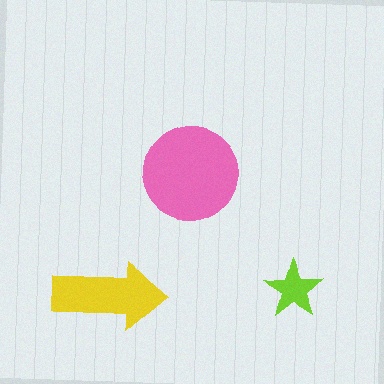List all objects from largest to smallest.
The pink circle, the yellow arrow, the lime star.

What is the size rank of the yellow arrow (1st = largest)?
2nd.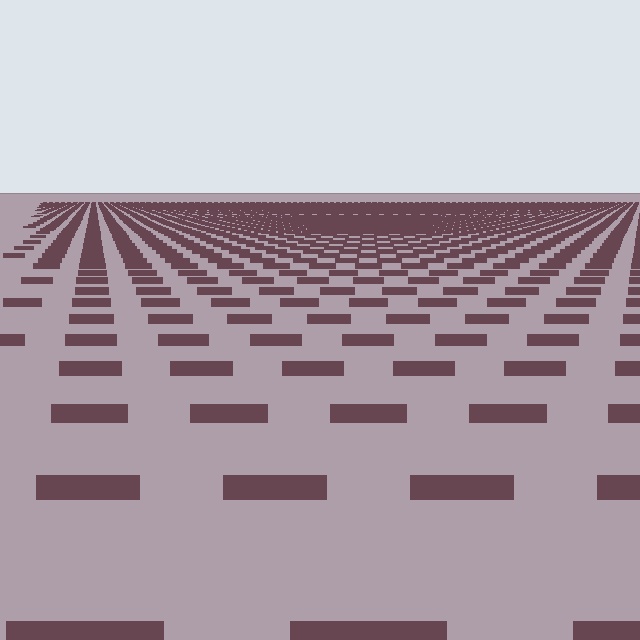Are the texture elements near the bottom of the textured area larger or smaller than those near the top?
Larger. Near the bottom, elements are closer to the viewer and appear at a bigger on-screen size.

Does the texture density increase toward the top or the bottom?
Density increases toward the top.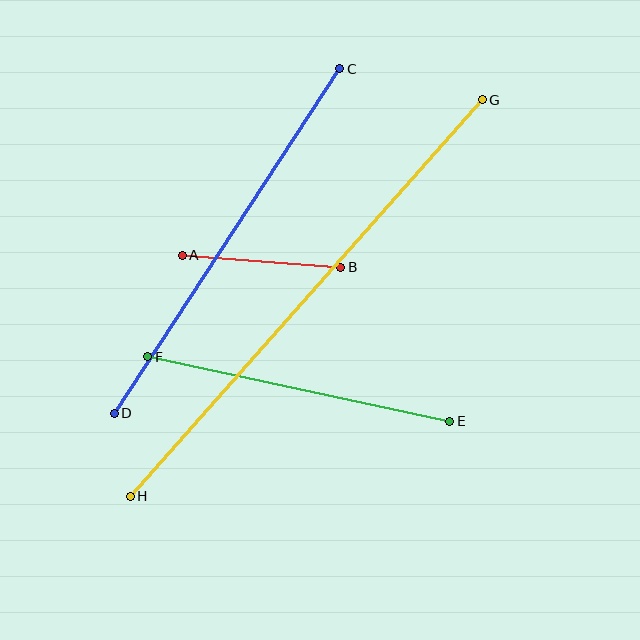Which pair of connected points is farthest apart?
Points G and H are farthest apart.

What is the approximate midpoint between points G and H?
The midpoint is at approximately (306, 298) pixels.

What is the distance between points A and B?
The distance is approximately 159 pixels.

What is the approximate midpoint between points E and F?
The midpoint is at approximately (299, 389) pixels.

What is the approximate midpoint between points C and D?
The midpoint is at approximately (227, 241) pixels.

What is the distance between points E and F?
The distance is approximately 309 pixels.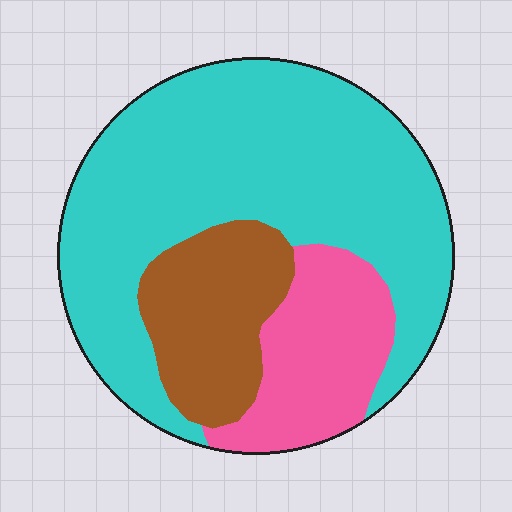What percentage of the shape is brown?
Brown covers about 20% of the shape.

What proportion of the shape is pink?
Pink covers roughly 20% of the shape.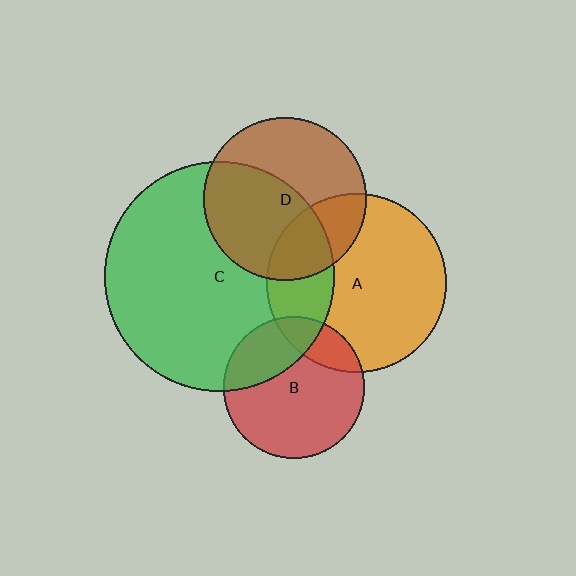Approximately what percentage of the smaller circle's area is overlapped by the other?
Approximately 50%.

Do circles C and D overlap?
Yes.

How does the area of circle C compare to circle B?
Approximately 2.6 times.